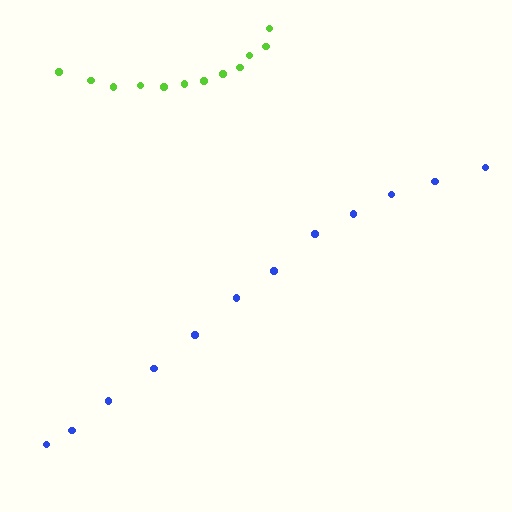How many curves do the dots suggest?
There are 2 distinct paths.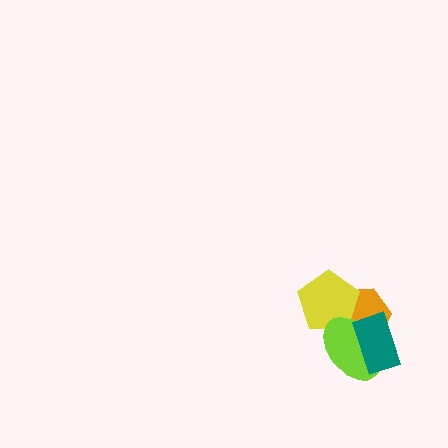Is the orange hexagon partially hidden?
Yes, it is partially covered by another shape.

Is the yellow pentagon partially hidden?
Yes, it is partially covered by another shape.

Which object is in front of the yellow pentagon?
The lime ellipse is in front of the yellow pentagon.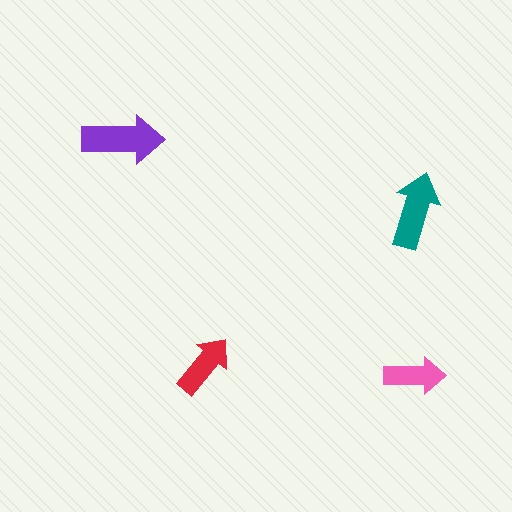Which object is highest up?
The purple arrow is topmost.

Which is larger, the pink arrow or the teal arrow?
The teal one.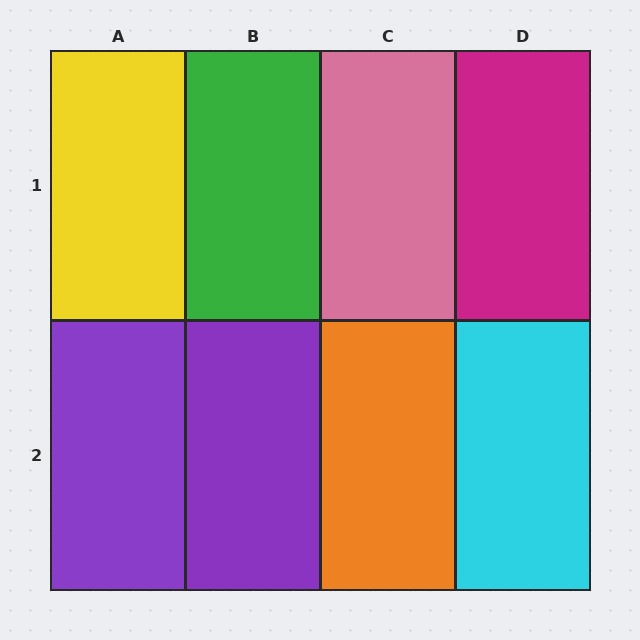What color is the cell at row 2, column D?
Cyan.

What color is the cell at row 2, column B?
Purple.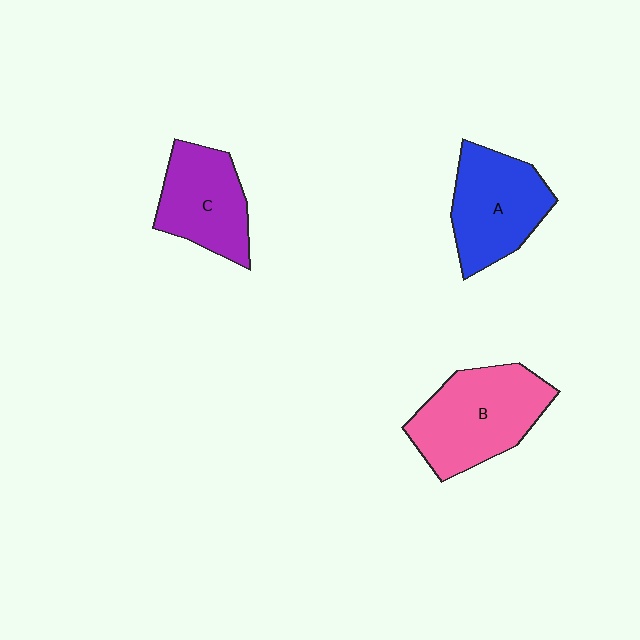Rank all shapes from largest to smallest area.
From largest to smallest: B (pink), A (blue), C (purple).